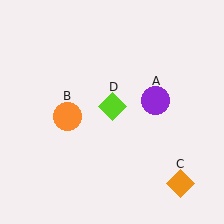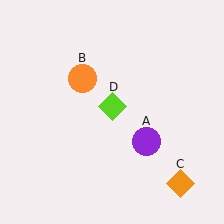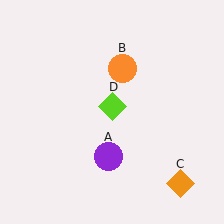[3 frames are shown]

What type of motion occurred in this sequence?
The purple circle (object A), orange circle (object B) rotated clockwise around the center of the scene.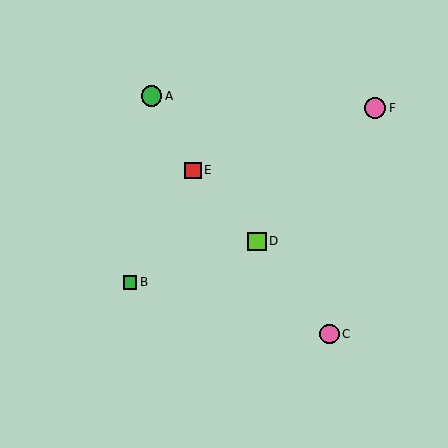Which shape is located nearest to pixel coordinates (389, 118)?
The pink circle (labeled F) at (375, 108) is nearest to that location.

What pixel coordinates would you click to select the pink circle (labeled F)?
Click at (375, 108) to select the pink circle F.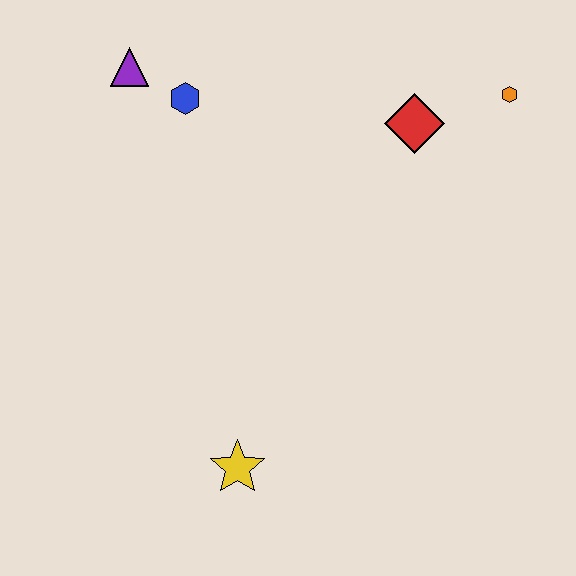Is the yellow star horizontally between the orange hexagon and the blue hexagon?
Yes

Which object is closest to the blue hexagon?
The purple triangle is closest to the blue hexagon.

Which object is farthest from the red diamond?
The yellow star is farthest from the red diamond.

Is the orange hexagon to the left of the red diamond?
No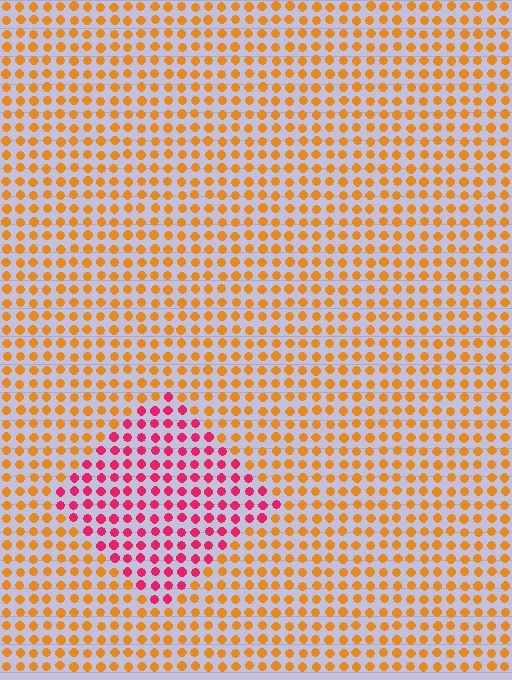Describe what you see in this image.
The image is filled with small orange elements in a uniform arrangement. A diamond-shaped region is visible where the elements are tinted to a slightly different hue, forming a subtle color boundary.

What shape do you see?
I see a diamond.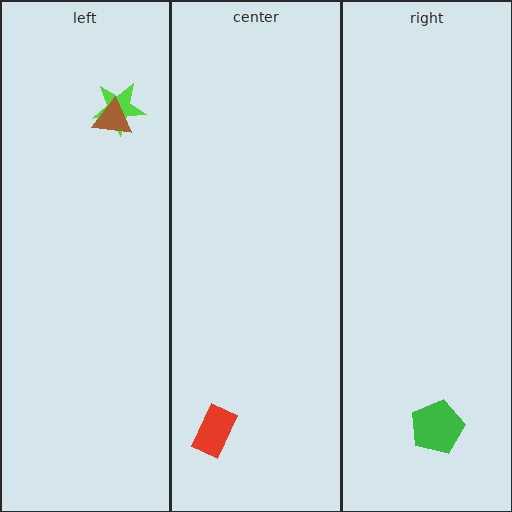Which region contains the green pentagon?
The right region.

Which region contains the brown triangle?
The left region.